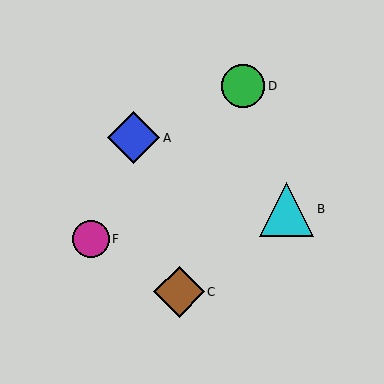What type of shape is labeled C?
Shape C is a brown diamond.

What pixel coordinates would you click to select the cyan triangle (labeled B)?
Click at (287, 209) to select the cyan triangle B.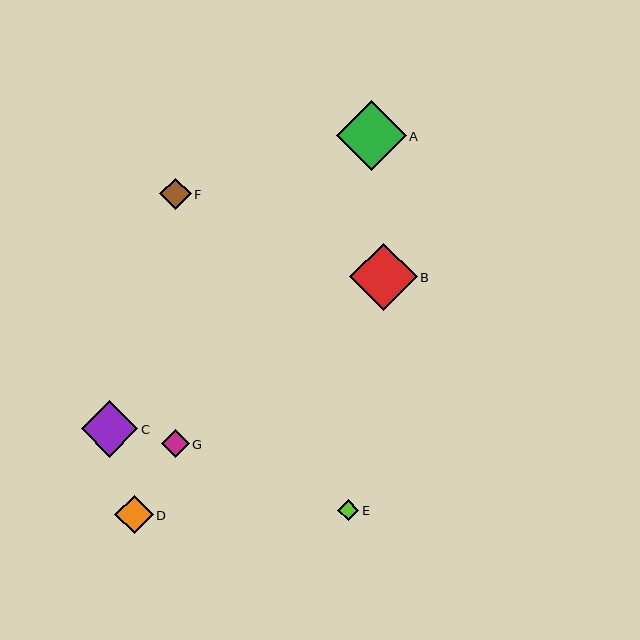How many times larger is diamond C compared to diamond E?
Diamond C is approximately 2.6 times the size of diamond E.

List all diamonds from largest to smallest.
From largest to smallest: A, B, C, D, F, G, E.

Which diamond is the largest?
Diamond A is the largest with a size of approximately 70 pixels.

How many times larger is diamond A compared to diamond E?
Diamond A is approximately 3.3 times the size of diamond E.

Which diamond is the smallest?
Diamond E is the smallest with a size of approximately 21 pixels.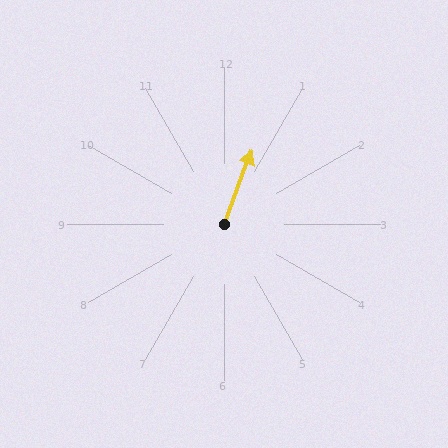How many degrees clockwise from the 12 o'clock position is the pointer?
Approximately 20 degrees.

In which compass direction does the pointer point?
North.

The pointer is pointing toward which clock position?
Roughly 1 o'clock.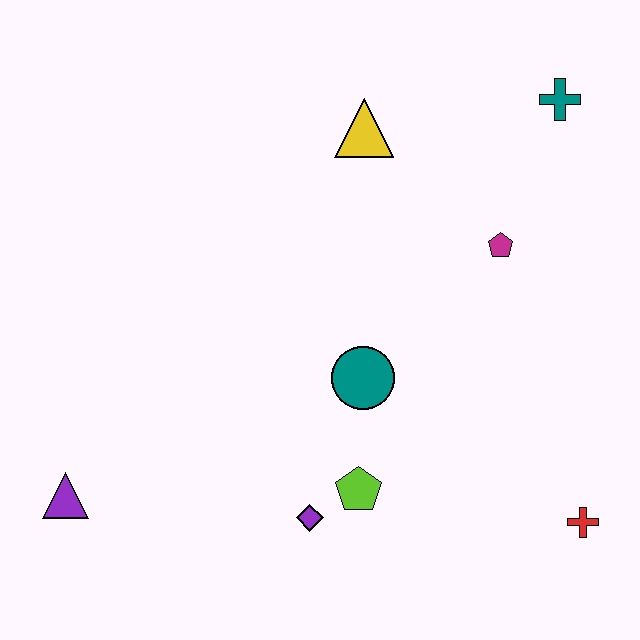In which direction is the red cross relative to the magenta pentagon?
The red cross is below the magenta pentagon.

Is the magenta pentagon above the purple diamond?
Yes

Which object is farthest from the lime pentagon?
The teal cross is farthest from the lime pentagon.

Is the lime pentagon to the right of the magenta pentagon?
No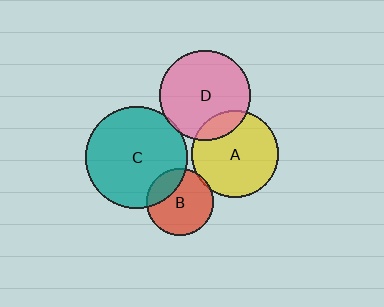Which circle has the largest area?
Circle C (teal).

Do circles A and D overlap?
Yes.